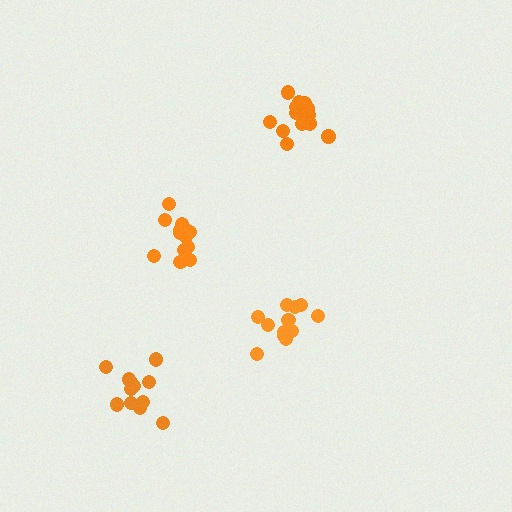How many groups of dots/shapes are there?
There are 4 groups.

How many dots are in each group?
Group 1: 12 dots, Group 2: 13 dots, Group 3: 14 dots, Group 4: 12 dots (51 total).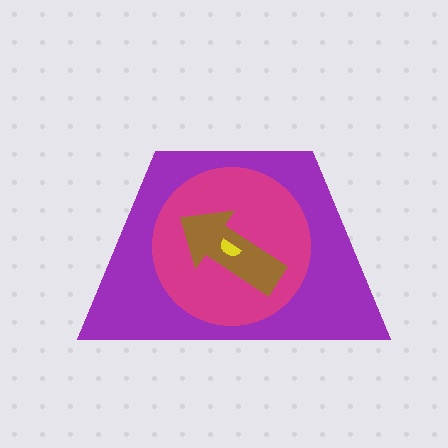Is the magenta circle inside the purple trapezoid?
Yes.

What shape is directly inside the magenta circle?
The brown arrow.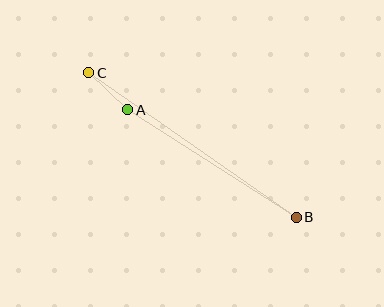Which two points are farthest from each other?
Points B and C are farthest from each other.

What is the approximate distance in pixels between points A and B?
The distance between A and B is approximately 200 pixels.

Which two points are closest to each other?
Points A and C are closest to each other.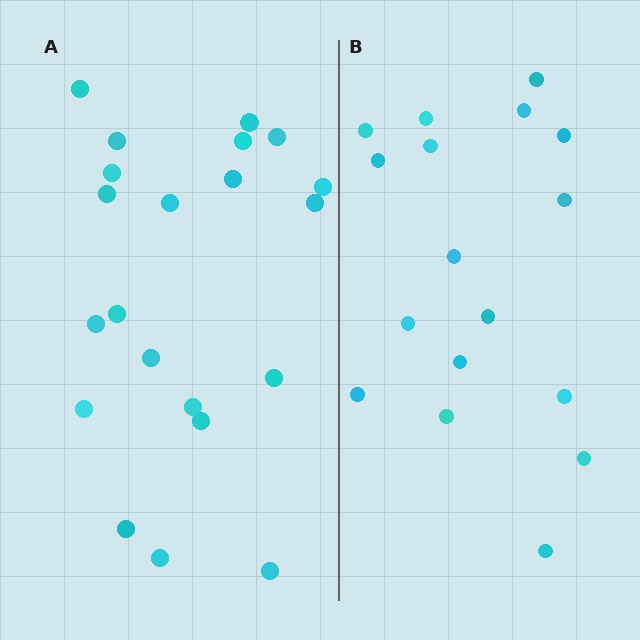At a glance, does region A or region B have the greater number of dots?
Region A (the left region) has more dots.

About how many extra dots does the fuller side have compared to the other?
Region A has about 4 more dots than region B.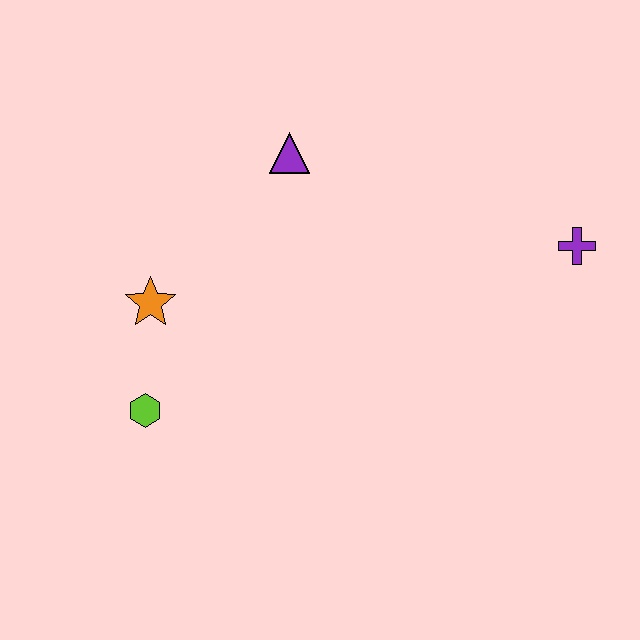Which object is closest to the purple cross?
The purple triangle is closest to the purple cross.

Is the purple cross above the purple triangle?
No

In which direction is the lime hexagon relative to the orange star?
The lime hexagon is below the orange star.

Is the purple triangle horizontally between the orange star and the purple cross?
Yes